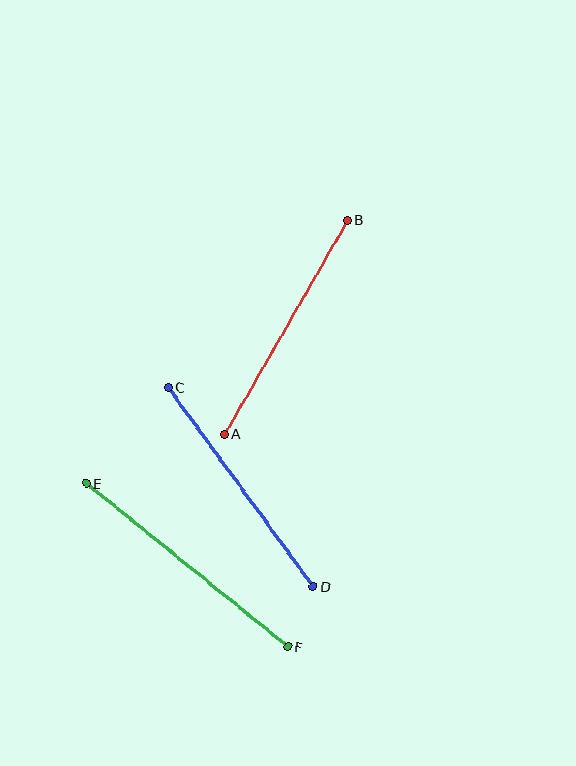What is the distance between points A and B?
The distance is approximately 247 pixels.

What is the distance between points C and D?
The distance is approximately 246 pixels.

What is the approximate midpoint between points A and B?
The midpoint is at approximately (286, 327) pixels.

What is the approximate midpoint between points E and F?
The midpoint is at approximately (187, 565) pixels.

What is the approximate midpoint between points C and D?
The midpoint is at approximately (241, 487) pixels.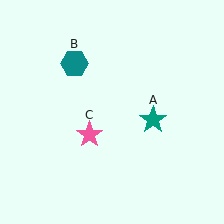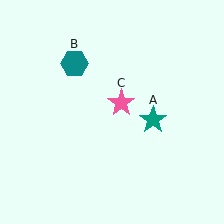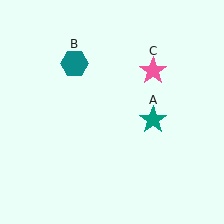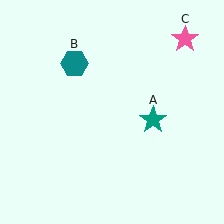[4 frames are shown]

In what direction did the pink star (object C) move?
The pink star (object C) moved up and to the right.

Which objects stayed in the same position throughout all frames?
Teal star (object A) and teal hexagon (object B) remained stationary.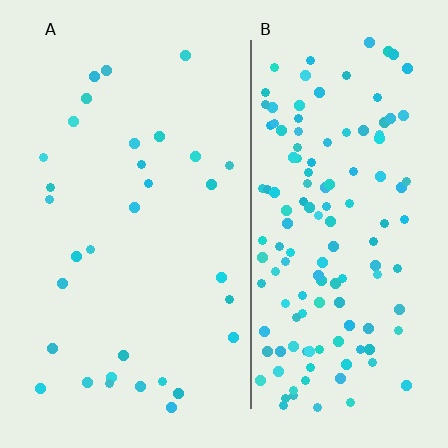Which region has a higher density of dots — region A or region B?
B (the right).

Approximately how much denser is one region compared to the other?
Approximately 4.4× — region B over region A.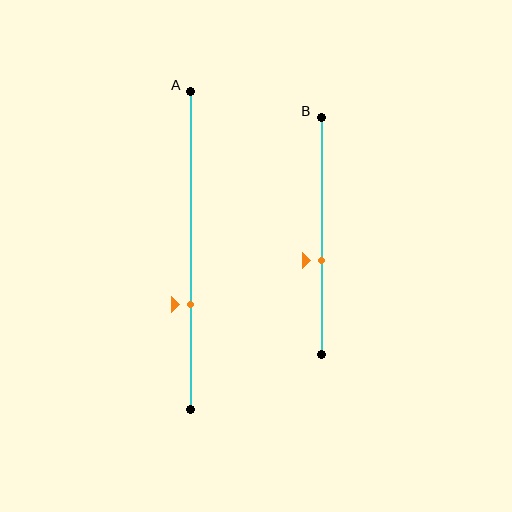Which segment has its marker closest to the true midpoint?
Segment B has its marker closest to the true midpoint.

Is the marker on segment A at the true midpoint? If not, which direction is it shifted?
No, the marker on segment A is shifted downward by about 17% of the segment length.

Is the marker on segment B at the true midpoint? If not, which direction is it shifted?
No, the marker on segment B is shifted downward by about 10% of the segment length.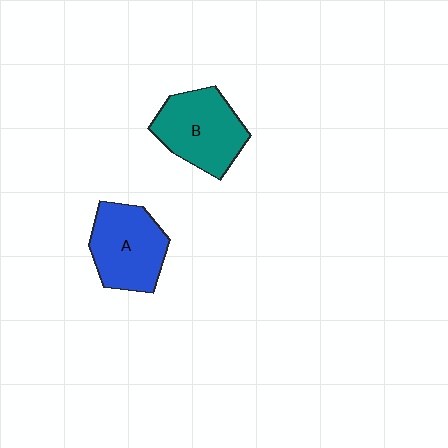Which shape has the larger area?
Shape B (teal).